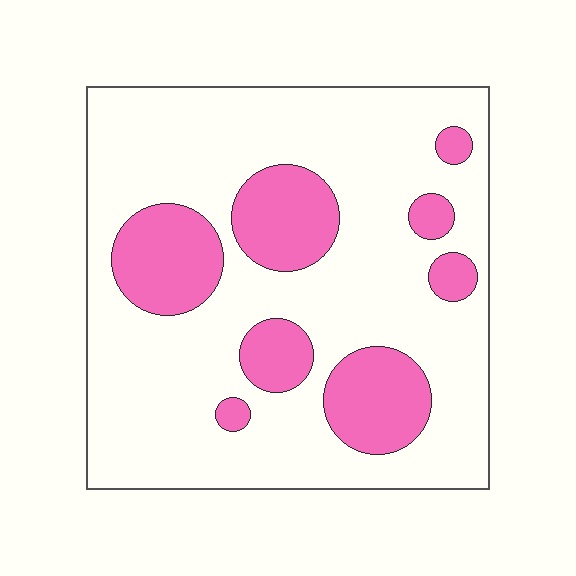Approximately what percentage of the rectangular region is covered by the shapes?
Approximately 25%.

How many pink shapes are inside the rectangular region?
8.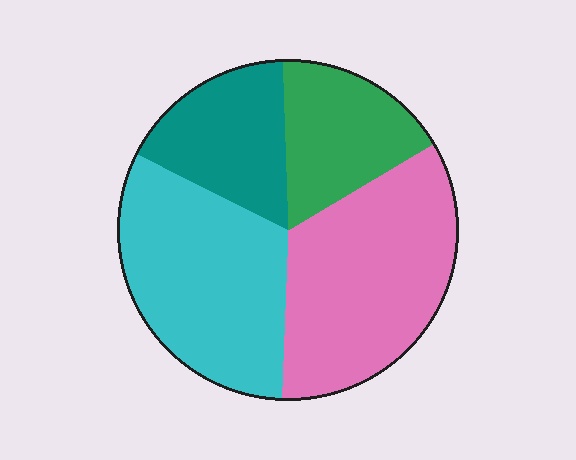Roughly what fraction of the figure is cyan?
Cyan takes up about one third (1/3) of the figure.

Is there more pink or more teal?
Pink.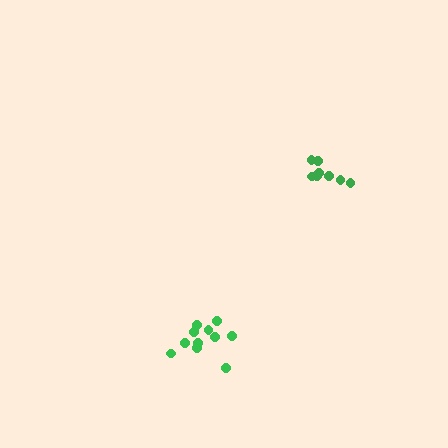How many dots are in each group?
Group 1: 8 dots, Group 2: 11 dots (19 total).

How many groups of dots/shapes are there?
There are 2 groups.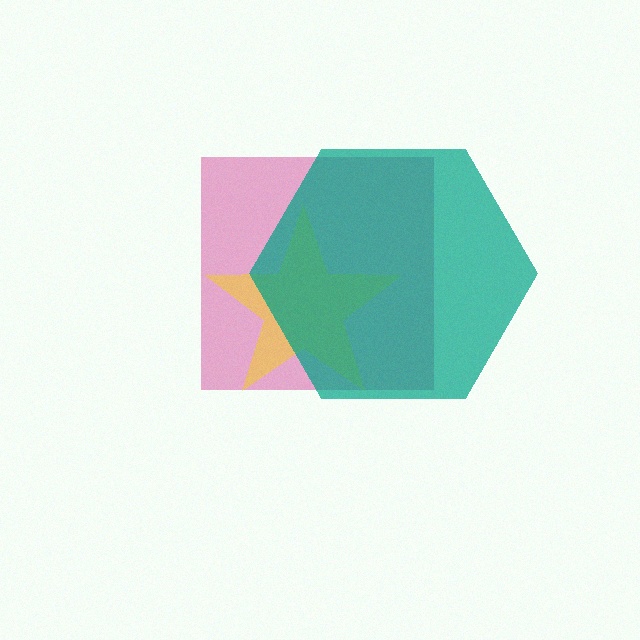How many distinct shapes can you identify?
There are 3 distinct shapes: a pink square, a yellow star, a teal hexagon.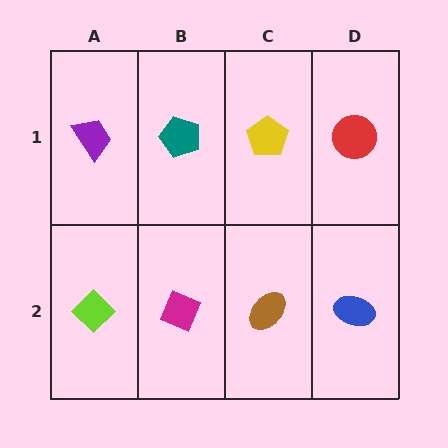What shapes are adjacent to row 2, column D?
A red circle (row 1, column D), a brown ellipse (row 2, column C).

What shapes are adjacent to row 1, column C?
A brown ellipse (row 2, column C), a teal pentagon (row 1, column B), a red circle (row 1, column D).